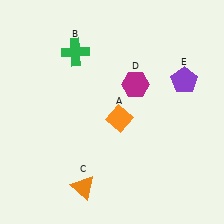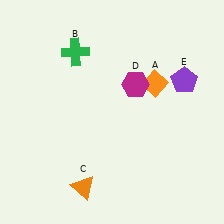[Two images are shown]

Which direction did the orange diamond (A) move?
The orange diamond (A) moved right.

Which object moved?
The orange diamond (A) moved right.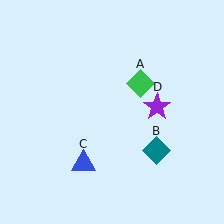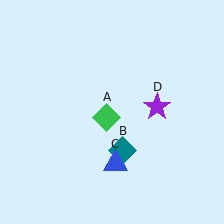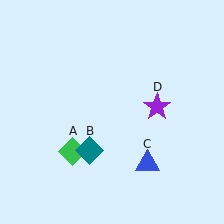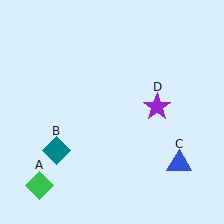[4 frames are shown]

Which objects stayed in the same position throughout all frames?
Purple star (object D) remained stationary.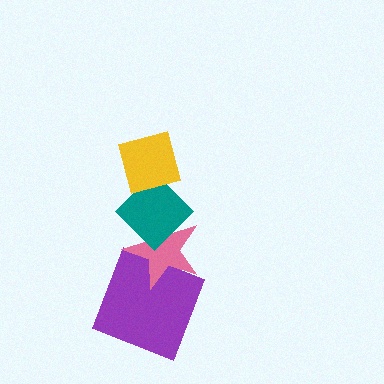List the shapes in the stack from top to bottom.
From top to bottom: the yellow diamond, the teal diamond, the pink star, the purple square.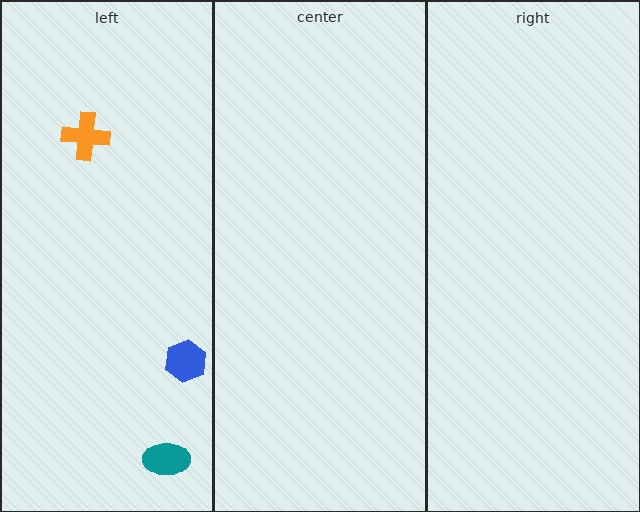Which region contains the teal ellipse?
The left region.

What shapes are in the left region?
The blue hexagon, the teal ellipse, the orange cross.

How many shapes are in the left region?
3.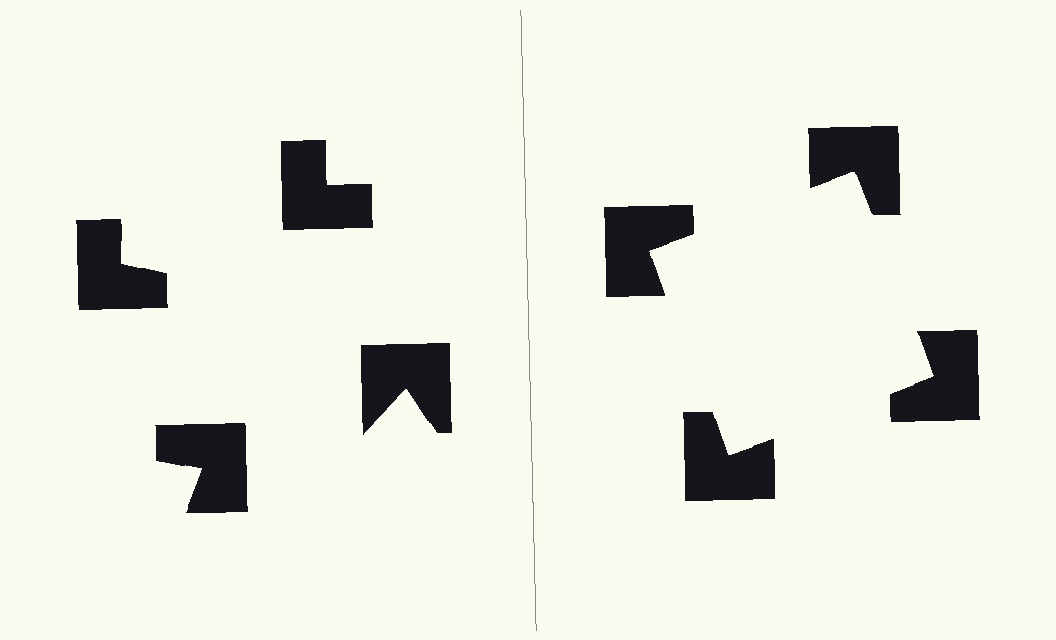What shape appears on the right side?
An illusory square.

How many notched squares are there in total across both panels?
8 — 4 on each side.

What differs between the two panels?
The notched squares are positioned identically on both sides; only the wedge orientations differ. On the right they align to a square; on the left they are misaligned.